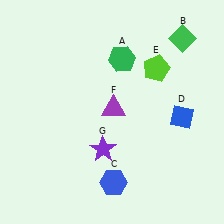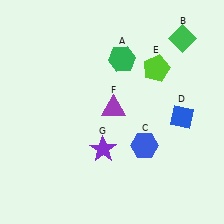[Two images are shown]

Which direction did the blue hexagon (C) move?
The blue hexagon (C) moved up.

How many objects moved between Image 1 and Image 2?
1 object moved between the two images.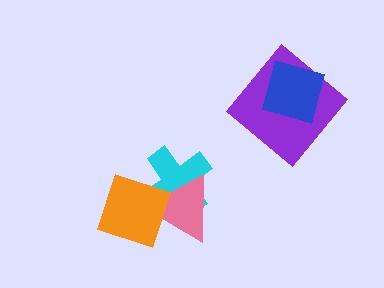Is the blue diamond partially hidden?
No, no other shape covers it.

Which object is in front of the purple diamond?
The blue diamond is in front of the purple diamond.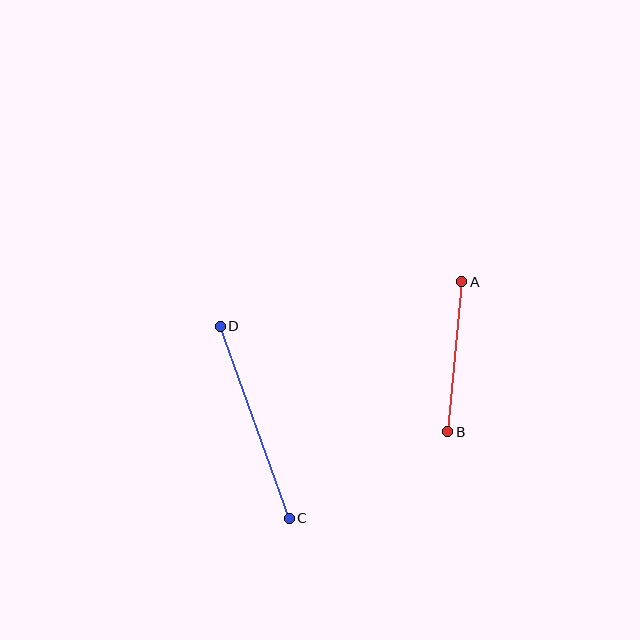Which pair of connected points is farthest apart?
Points C and D are farthest apart.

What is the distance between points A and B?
The distance is approximately 150 pixels.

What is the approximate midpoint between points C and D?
The midpoint is at approximately (255, 422) pixels.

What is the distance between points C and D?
The distance is approximately 204 pixels.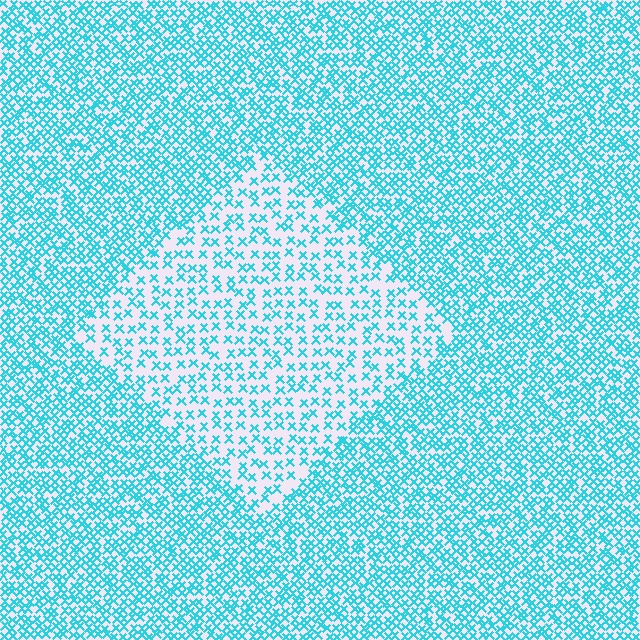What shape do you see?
I see a diamond.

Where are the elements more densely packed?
The elements are more densely packed outside the diamond boundary.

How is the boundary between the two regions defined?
The boundary is defined by a change in element density (approximately 2.1x ratio). All elements are the same color, size, and shape.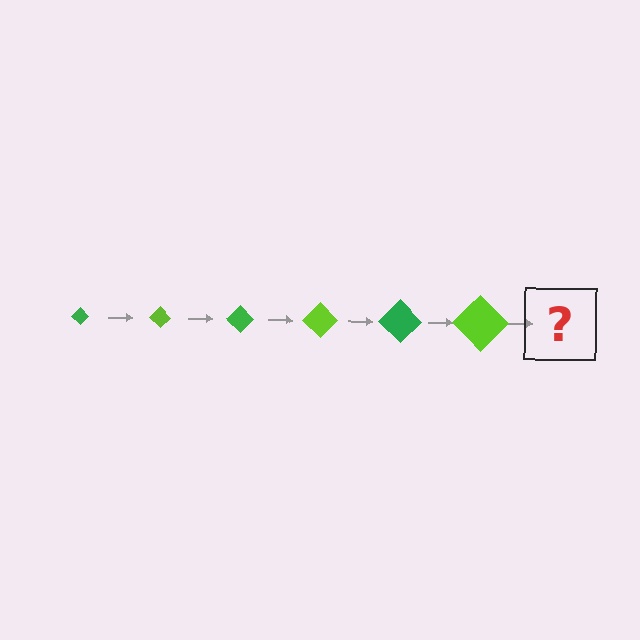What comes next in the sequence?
The next element should be a green diamond, larger than the previous one.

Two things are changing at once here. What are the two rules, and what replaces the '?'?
The two rules are that the diamond grows larger each step and the color cycles through green and lime. The '?' should be a green diamond, larger than the previous one.